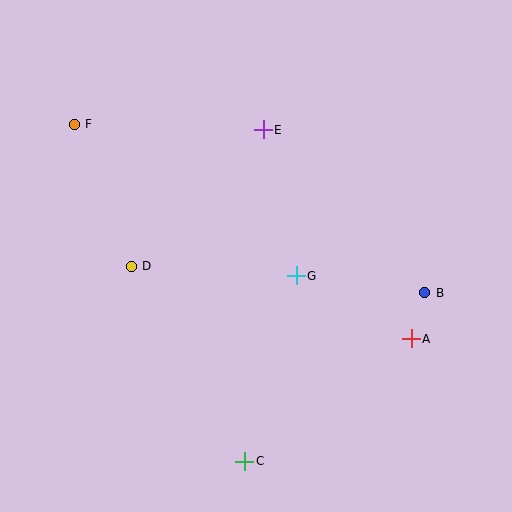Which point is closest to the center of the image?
Point G at (296, 276) is closest to the center.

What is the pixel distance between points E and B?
The distance between E and B is 230 pixels.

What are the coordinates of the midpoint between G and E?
The midpoint between G and E is at (280, 203).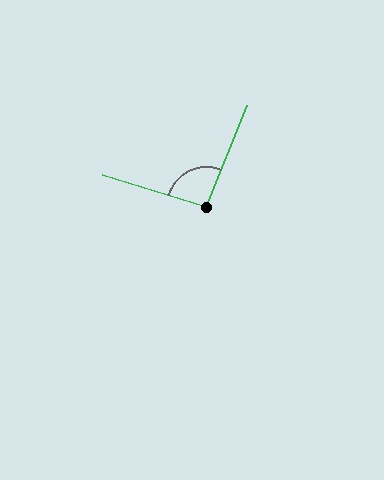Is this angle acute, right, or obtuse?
It is approximately a right angle.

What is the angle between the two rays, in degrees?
Approximately 95 degrees.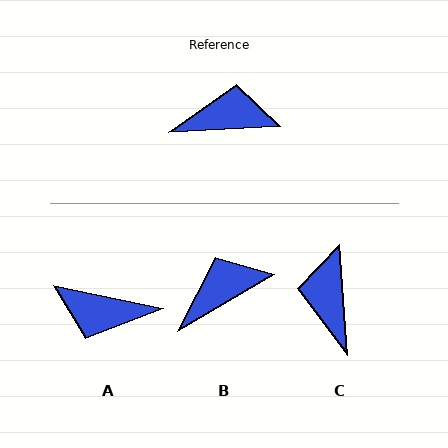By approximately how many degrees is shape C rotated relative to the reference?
Approximately 91 degrees counter-clockwise.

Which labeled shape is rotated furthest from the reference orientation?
A, about 165 degrees away.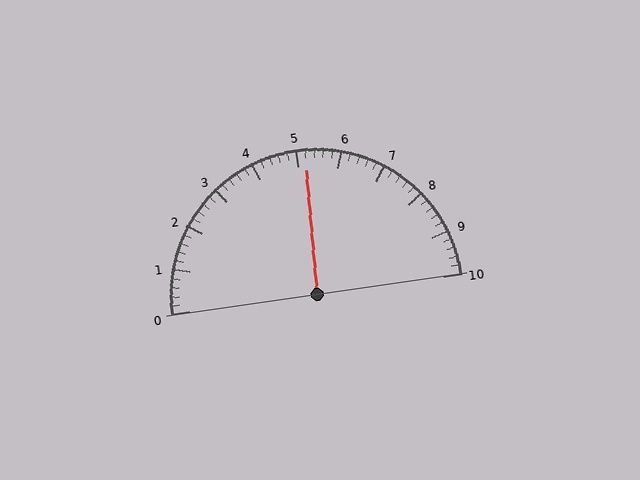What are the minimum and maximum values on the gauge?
The gauge ranges from 0 to 10.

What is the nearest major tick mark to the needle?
The nearest major tick mark is 5.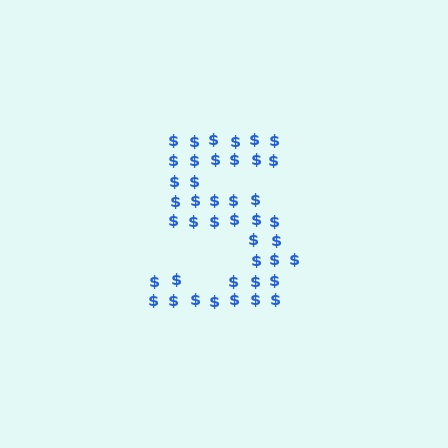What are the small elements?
The small elements are dollar signs.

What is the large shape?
The large shape is the digit 5.